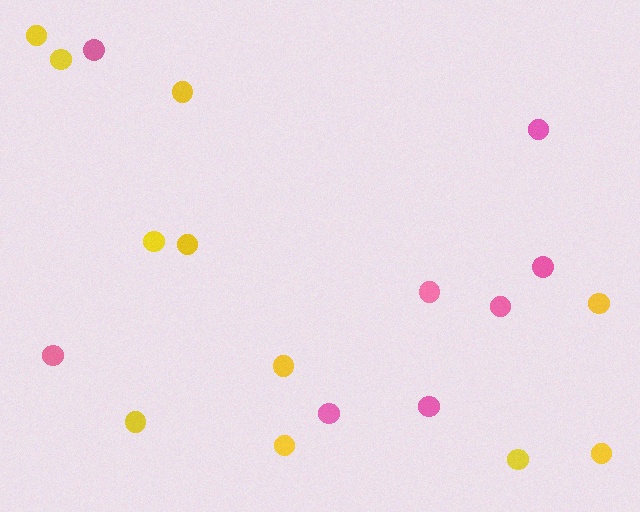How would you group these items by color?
There are 2 groups: one group of yellow circles (11) and one group of pink circles (8).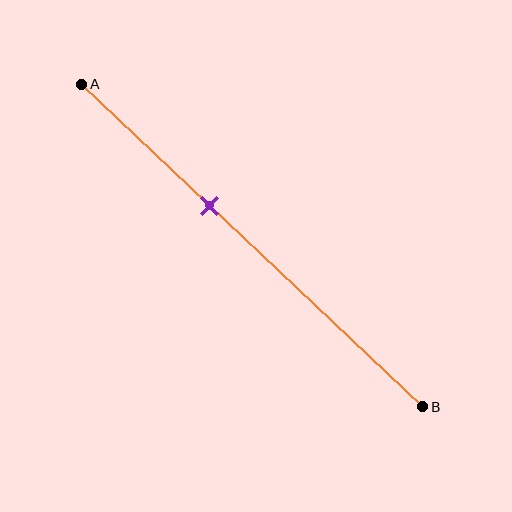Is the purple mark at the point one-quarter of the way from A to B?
No, the mark is at about 40% from A, not at the 25% one-quarter point.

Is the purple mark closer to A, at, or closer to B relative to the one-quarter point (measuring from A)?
The purple mark is closer to point B than the one-quarter point of segment AB.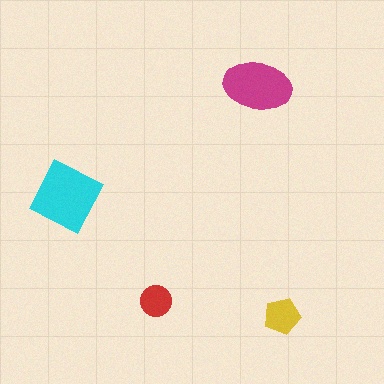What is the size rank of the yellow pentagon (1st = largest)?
3rd.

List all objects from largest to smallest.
The cyan diamond, the magenta ellipse, the yellow pentagon, the red circle.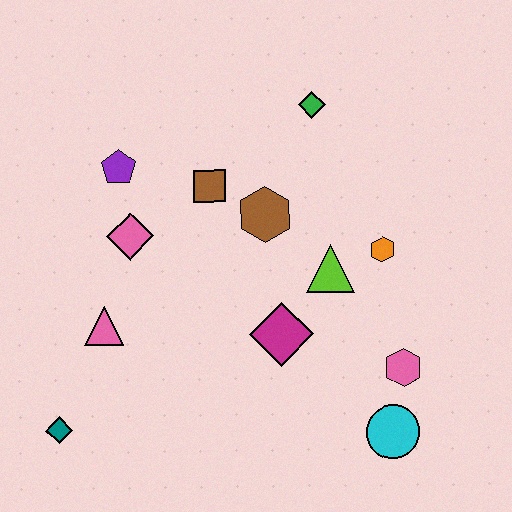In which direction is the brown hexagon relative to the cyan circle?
The brown hexagon is above the cyan circle.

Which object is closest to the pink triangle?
The pink diamond is closest to the pink triangle.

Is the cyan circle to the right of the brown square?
Yes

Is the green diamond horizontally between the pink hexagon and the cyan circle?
No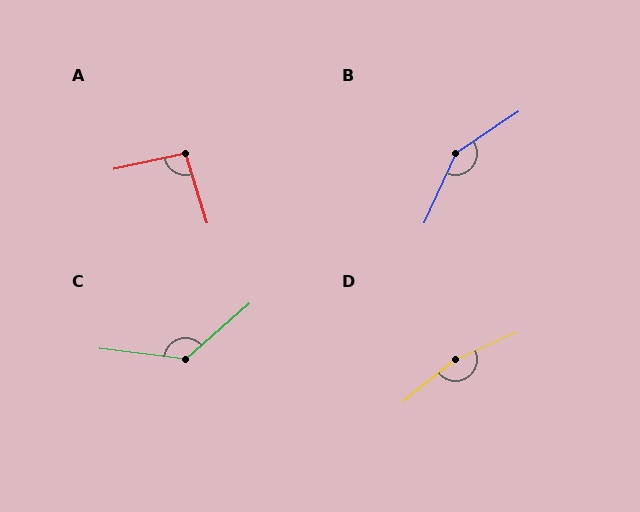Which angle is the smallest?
A, at approximately 95 degrees.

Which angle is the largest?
D, at approximately 165 degrees.